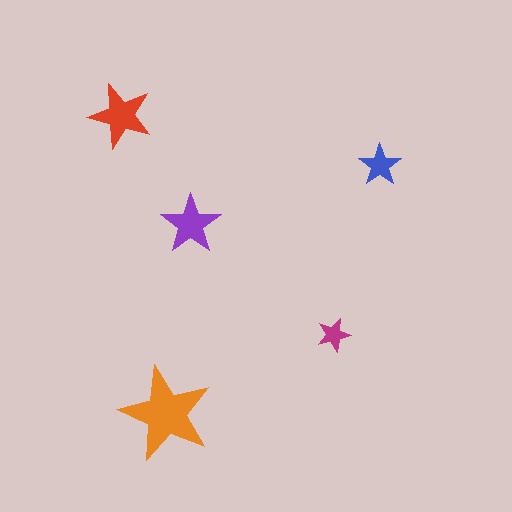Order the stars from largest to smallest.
the orange one, the red one, the purple one, the blue one, the magenta one.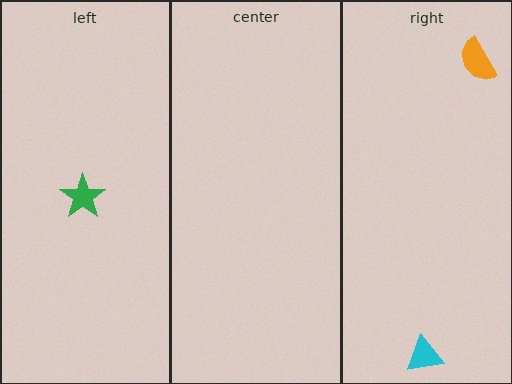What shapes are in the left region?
The green star.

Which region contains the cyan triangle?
The right region.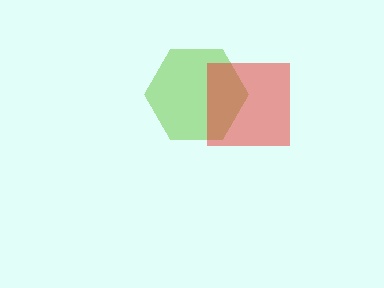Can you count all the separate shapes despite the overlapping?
Yes, there are 2 separate shapes.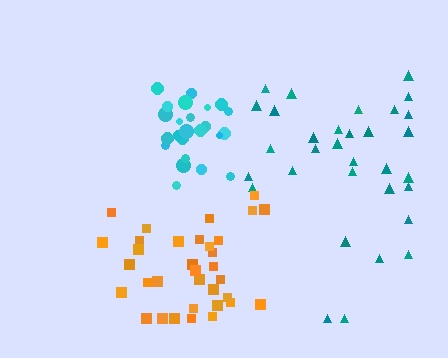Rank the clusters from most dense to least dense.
cyan, orange, teal.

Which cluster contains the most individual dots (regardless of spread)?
Orange (34).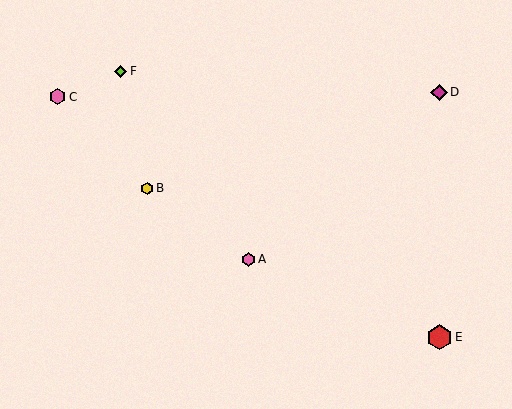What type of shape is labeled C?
Shape C is a pink hexagon.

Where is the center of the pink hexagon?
The center of the pink hexagon is at (249, 259).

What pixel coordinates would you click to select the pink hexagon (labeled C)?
Click at (58, 97) to select the pink hexagon C.